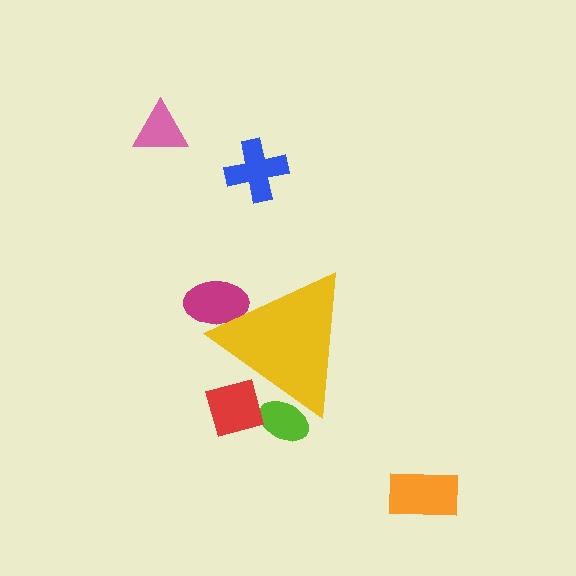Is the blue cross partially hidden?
No, the blue cross is fully visible.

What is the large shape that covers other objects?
A yellow triangle.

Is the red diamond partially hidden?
Yes, the red diamond is partially hidden behind the yellow triangle.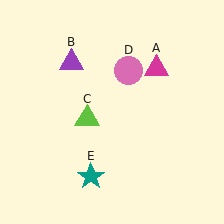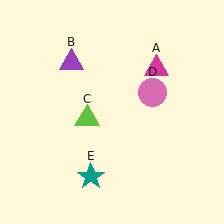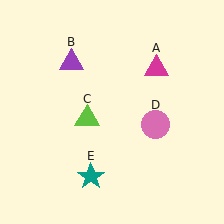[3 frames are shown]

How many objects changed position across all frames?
1 object changed position: pink circle (object D).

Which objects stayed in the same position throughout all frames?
Magenta triangle (object A) and purple triangle (object B) and lime triangle (object C) and teal star (object E) remained stationary.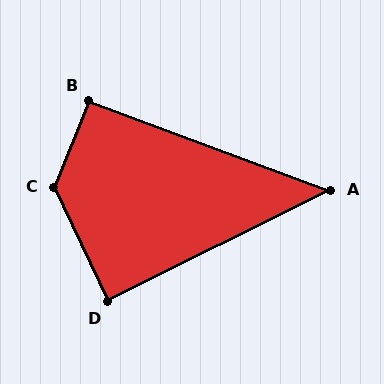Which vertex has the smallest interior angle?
A, at approximately 47 degrees.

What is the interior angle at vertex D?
Approximately 89 degrees (approximately right).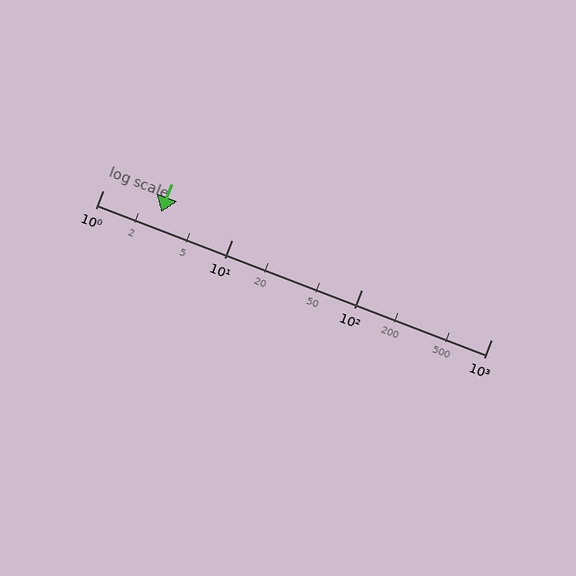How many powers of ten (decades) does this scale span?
The scale spans 3 decades, from 1 to 1000.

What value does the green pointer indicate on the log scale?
The pointer indicates approximately 2.8.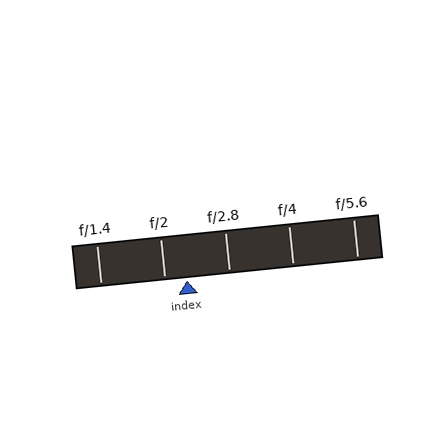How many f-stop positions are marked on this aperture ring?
There are 5 f-stop positions marked.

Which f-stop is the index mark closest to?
The index mark is closest to f/2.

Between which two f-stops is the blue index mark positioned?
The index mark is between f/2 and f/2.8.